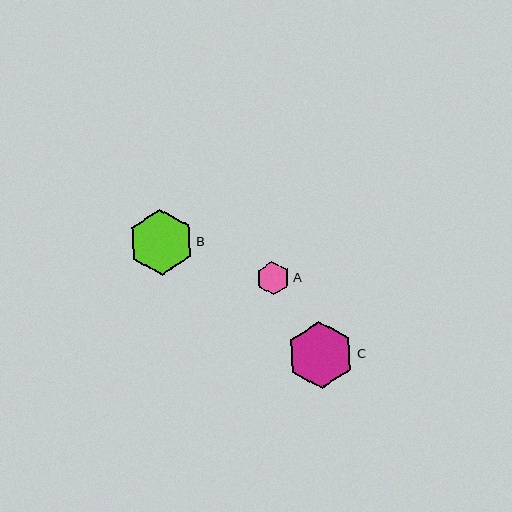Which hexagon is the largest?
Hexagon C is the largest with a size of approximately 67 pixels.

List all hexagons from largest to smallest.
From largest to smallest: C, B, A.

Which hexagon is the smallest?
Hexagon A is the smallest with a size of approximately 33 pixels.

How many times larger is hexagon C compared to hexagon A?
Hexagon C is approximately 2.0 times the size of hexagon A.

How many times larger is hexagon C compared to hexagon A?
Hexagon C is approximately 2.0 times the size of hexagon A.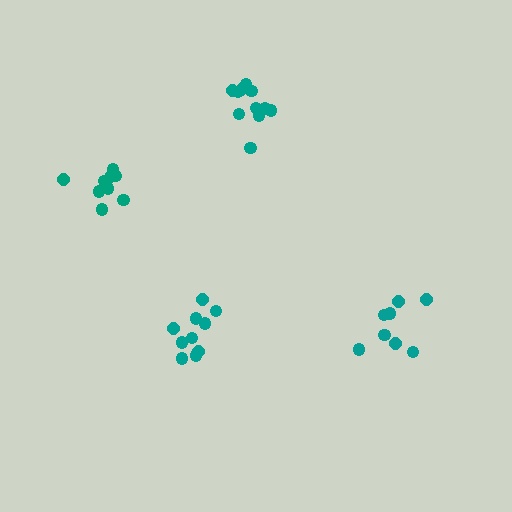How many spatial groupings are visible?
There are 4 spatial groupings.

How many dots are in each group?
Group 1: 10 dots, Group 2: 9 dots, Group 3: 11 dots, Group 4: 8 dots (38 total).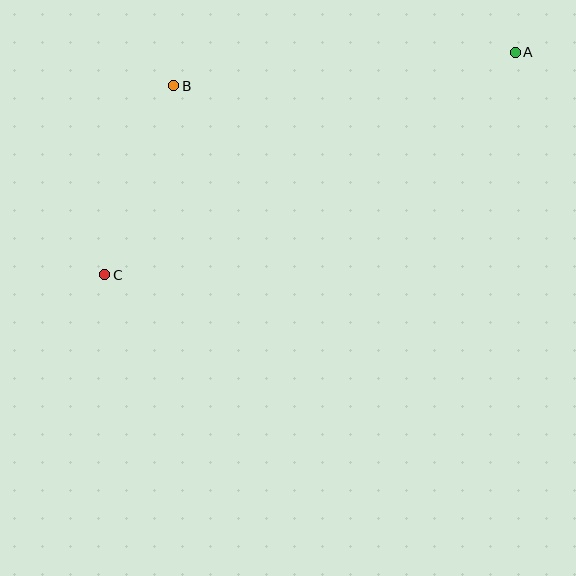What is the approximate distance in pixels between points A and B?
The distance between A and B is approximately 343 pixels.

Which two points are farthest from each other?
Points A and C are farthest from each other.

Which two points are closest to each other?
Points B and C are closest to each other.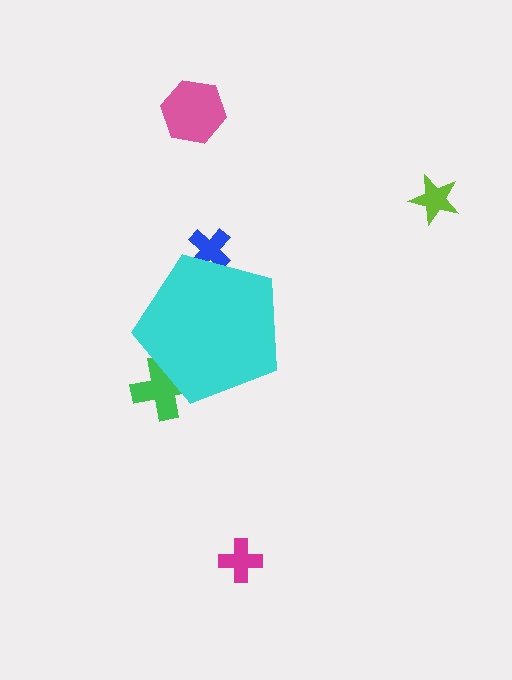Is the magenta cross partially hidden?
No, the magenta cross is fully visible.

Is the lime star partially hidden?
No, the lime star is fully visible.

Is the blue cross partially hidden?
Yes, the blue cross is partially hidden behind the cyan pentagon.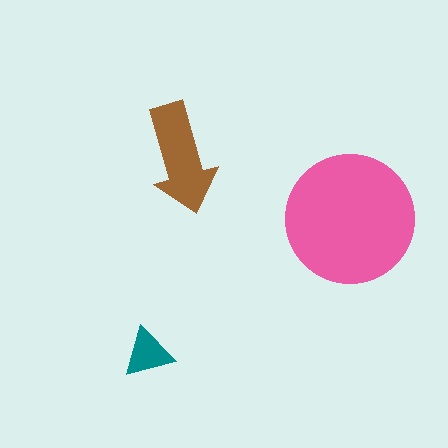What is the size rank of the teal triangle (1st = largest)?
3rd.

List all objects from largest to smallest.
The pink circle, the brown arrow, the teal triangle.